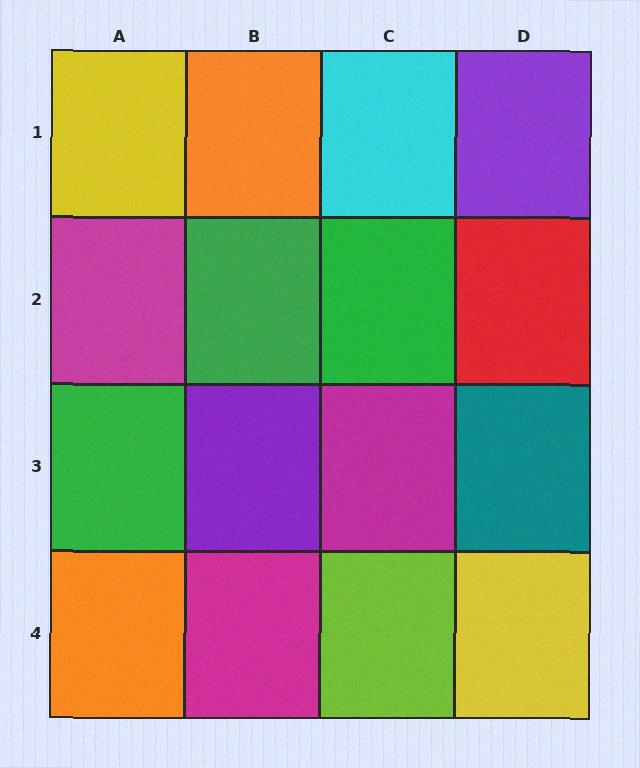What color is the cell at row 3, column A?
Green.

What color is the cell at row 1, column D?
Purple.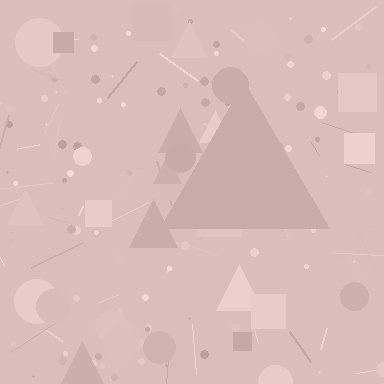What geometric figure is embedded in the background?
A triangle is embedded in the background.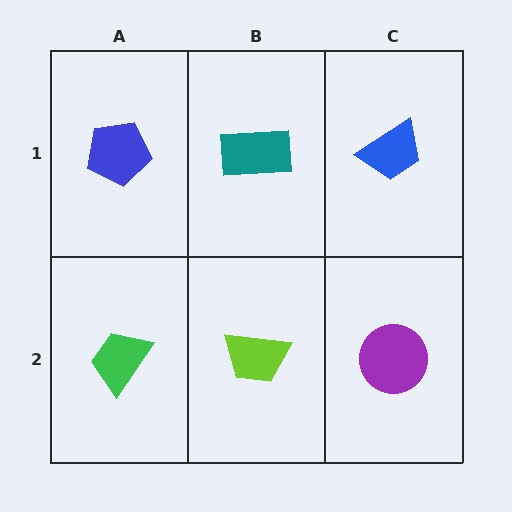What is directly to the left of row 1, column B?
A blue pentagon.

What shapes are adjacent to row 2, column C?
A blue trapezoid (row 1, column C), a lime trapezoid (row 2, column B).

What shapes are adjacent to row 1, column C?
A purple circle (row 2, column C), a teal rectangle (row 1, column B).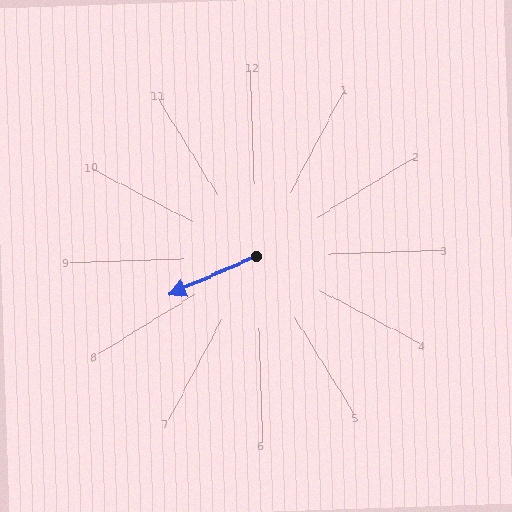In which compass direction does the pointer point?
West.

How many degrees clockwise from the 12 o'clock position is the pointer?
Approximately 248 degrees.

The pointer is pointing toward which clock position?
Roughly 8 o'clock.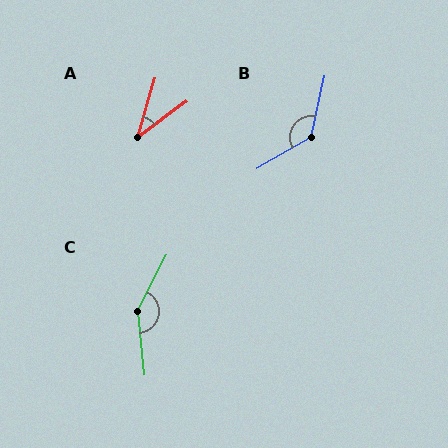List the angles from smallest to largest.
A (37°), B (132°), C (147°).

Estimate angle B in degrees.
Approximately 132 degrees.